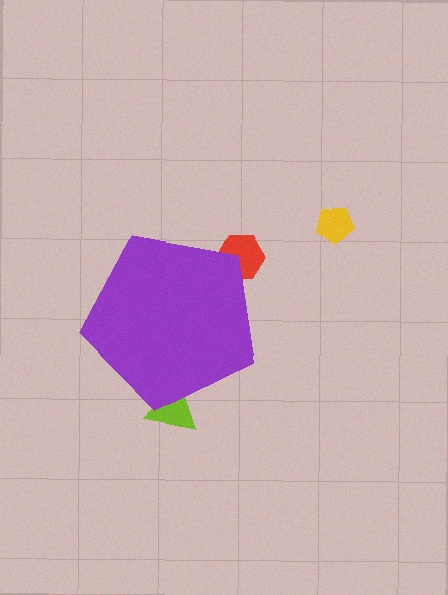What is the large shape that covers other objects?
A purple pentagon.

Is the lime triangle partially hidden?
Yes, the lime triangle is partially hidden behind the purple pentagon.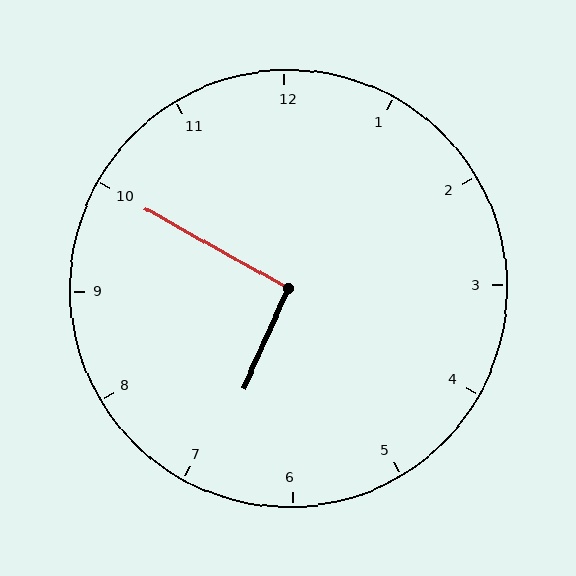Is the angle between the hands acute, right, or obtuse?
It is right.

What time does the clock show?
6:50.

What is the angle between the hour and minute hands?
Approximately 95 degrees.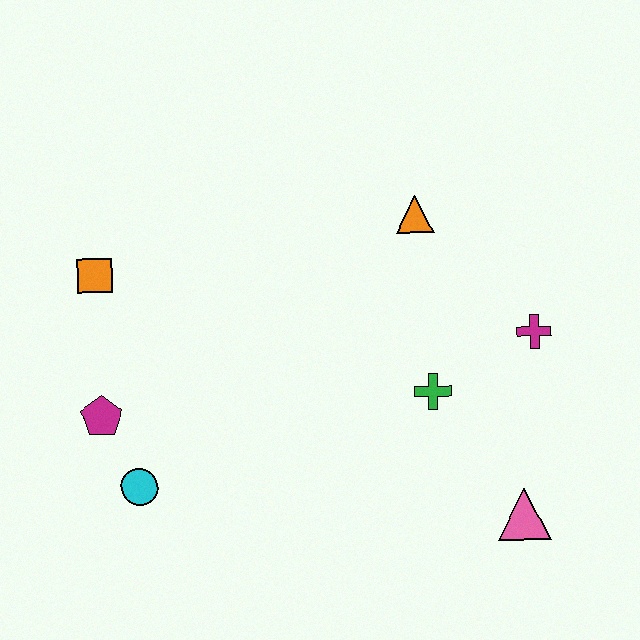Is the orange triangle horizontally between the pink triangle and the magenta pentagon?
Yes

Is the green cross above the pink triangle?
Yes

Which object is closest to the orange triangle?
The magenta cross is closest to the orange triangle.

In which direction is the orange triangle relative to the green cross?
The orange triangle is above the green cross.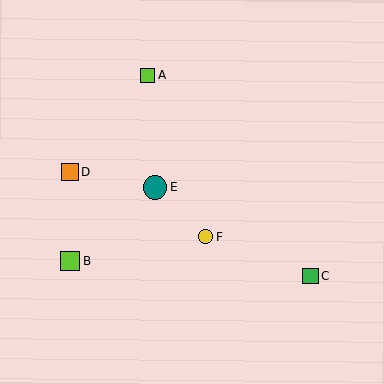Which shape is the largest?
The teal circle (labeled E) is the largest.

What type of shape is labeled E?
Shape E is a teal circle.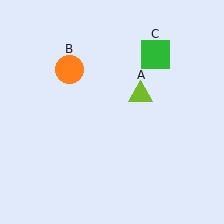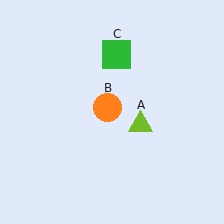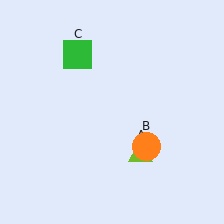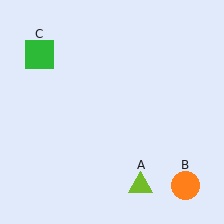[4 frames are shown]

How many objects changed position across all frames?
3 objects changed position: lime triangle (object A), orange circle (object B), green square (object C).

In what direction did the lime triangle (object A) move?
The lime triangle (object A) moved down.